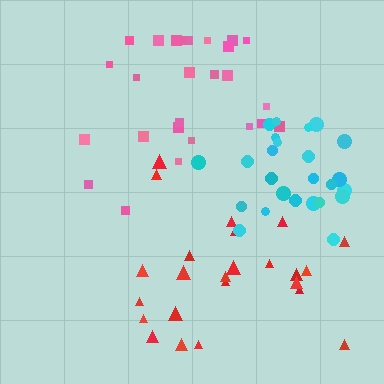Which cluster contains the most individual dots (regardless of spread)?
Pink (26).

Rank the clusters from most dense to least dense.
cyan, pink, red.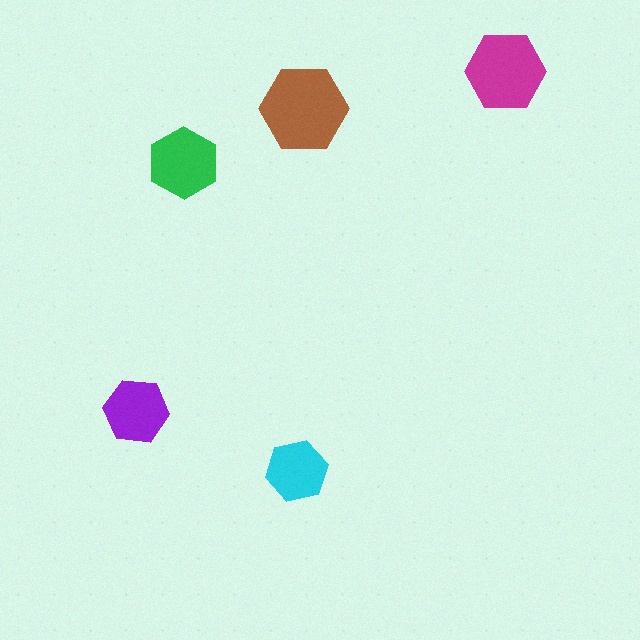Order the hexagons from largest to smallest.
the brown one, the magenta one, the green one, the purple one, the cyan one.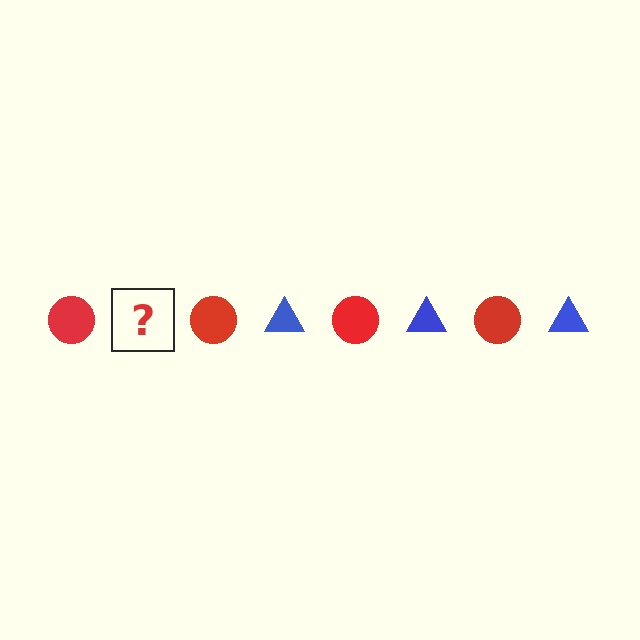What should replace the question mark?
The question mark should be replaced with a blue triangle.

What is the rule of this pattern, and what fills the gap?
The rule is that the pattern alternates between red circle and blue triangle. The gap should be filled with a blue triangle.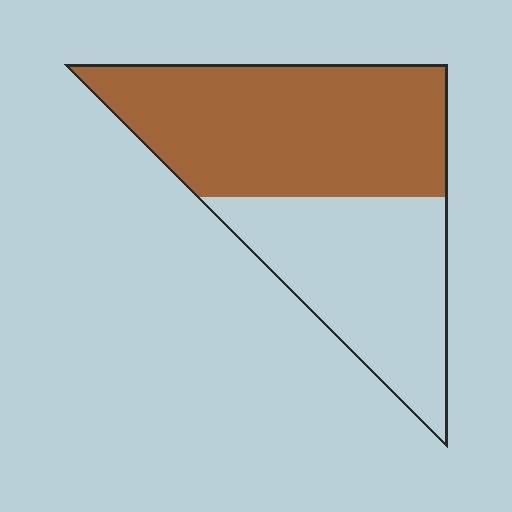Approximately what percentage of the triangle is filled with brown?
Approximately 55%.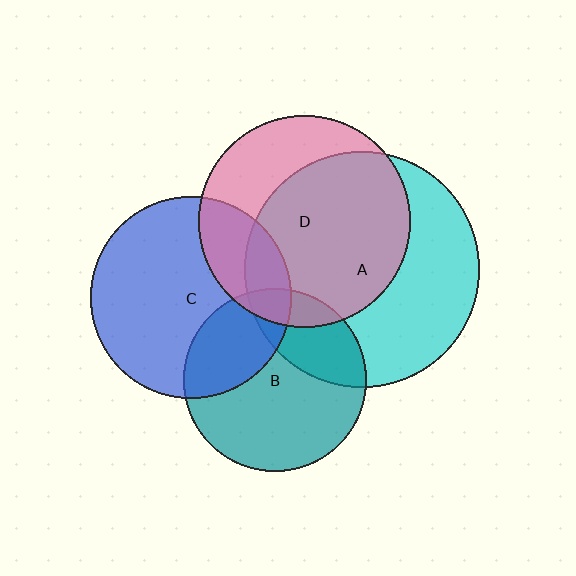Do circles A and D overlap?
Yes.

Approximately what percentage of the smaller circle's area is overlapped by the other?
Approximately 65%.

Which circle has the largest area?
Circle A (cyan).